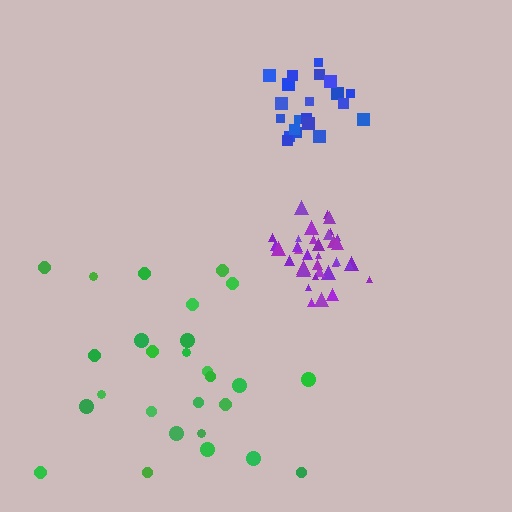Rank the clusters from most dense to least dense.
purple, blue, green.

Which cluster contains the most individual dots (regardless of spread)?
Purple (35).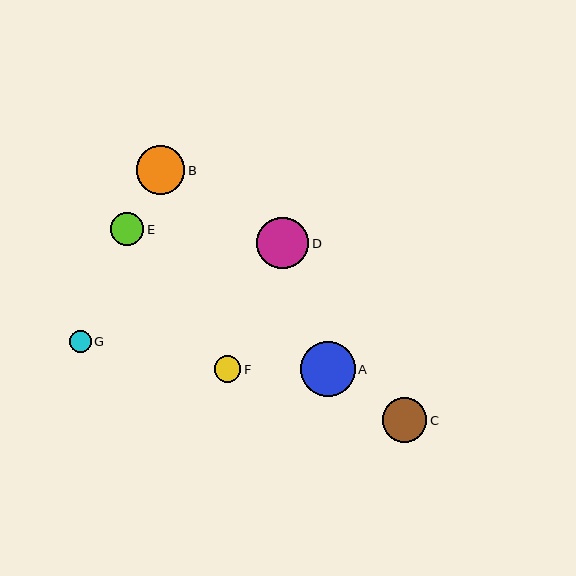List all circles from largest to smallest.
From largest to smallest: A, D, B, C, E, F, G.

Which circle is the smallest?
Circle G is the smallest with a size of approximately 21 pixels.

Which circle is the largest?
Circle A is the largest with a size of approximately 55 pixels.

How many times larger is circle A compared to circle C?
Circle A is approximately 1.2 times the size of circle C.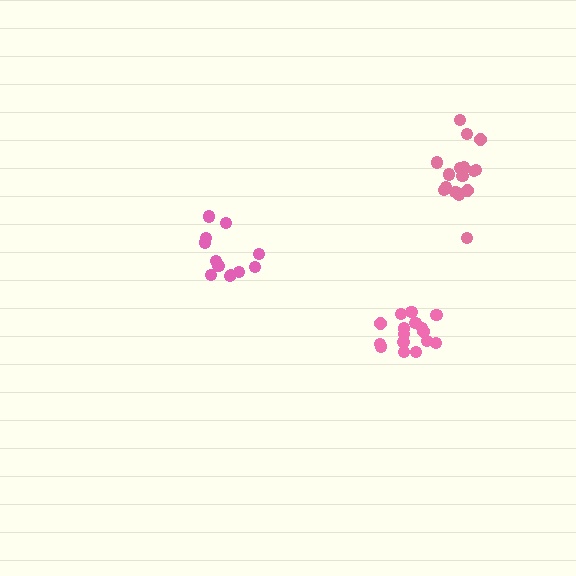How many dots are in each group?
Group 1: 12 dots, Group 2: 16 dots, Group 3: 16 dots (44 total).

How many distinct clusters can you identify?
There are 3 distinct clusters.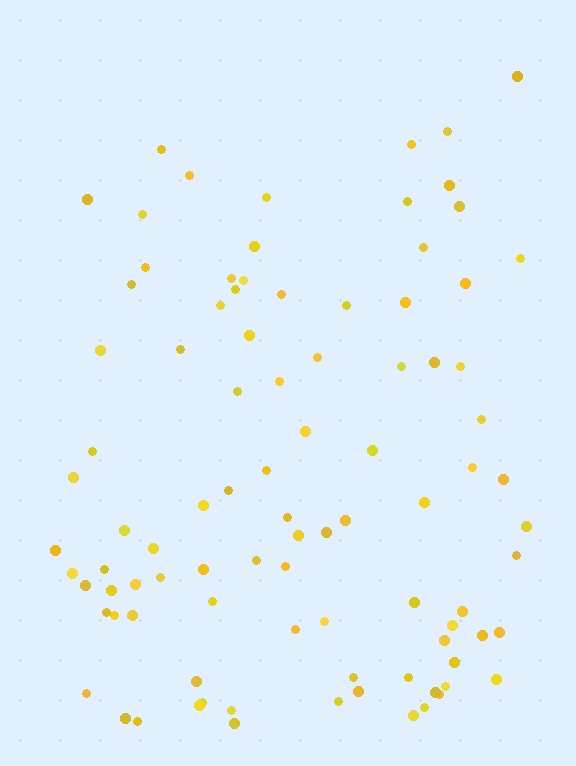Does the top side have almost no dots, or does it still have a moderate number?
Still a moderate number, just noticeably fewer than the bottom.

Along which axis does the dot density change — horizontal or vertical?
Vertical.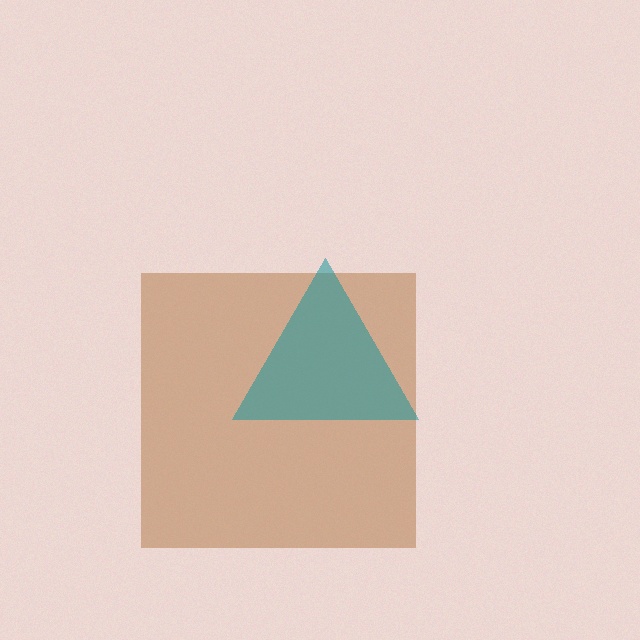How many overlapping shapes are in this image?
There are 2 overlapping shapes in the image.